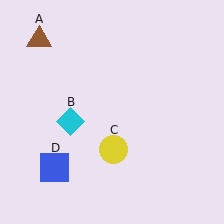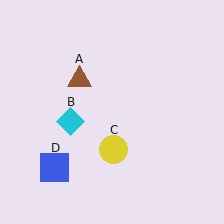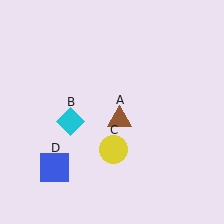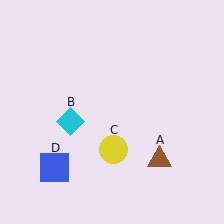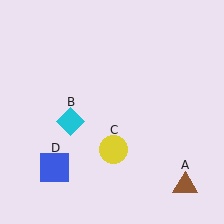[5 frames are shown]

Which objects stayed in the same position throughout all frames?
Cyan diamond (object B) and yellow circle (object C) and blue square (object D) remained stationary.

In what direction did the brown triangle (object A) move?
The brown triangle (object A) moved down and to the right.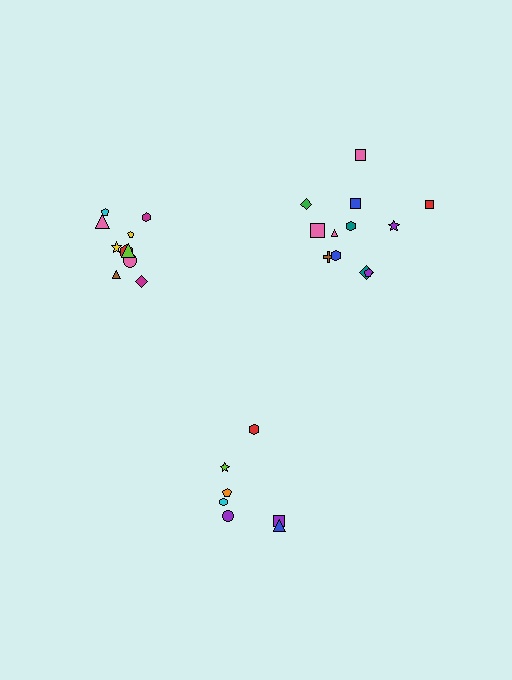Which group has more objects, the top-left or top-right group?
The top-right group.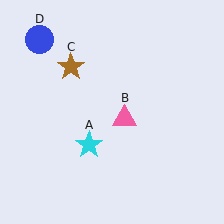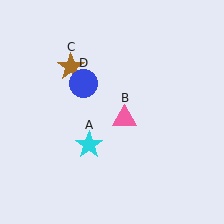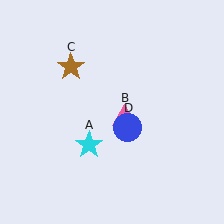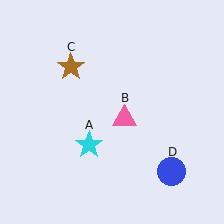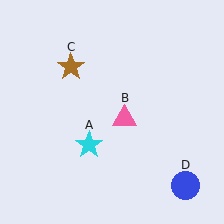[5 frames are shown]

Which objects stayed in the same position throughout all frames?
Cyan star (object A) and pink triangle (object B) and brown star (object C) remained stationary.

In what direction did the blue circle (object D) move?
The blue circle (object D) moved down and to the right.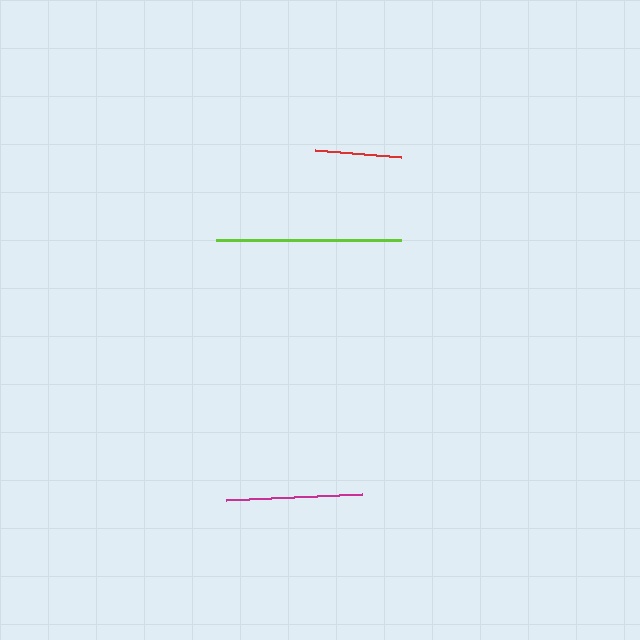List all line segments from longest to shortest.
From longest to shortest: lime, magenta, red.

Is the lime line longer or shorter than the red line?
The lime line is longer than the red line.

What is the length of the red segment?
The red segment is approximately 87 pixels long.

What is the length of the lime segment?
The lime segment is approximately 185 pixels long.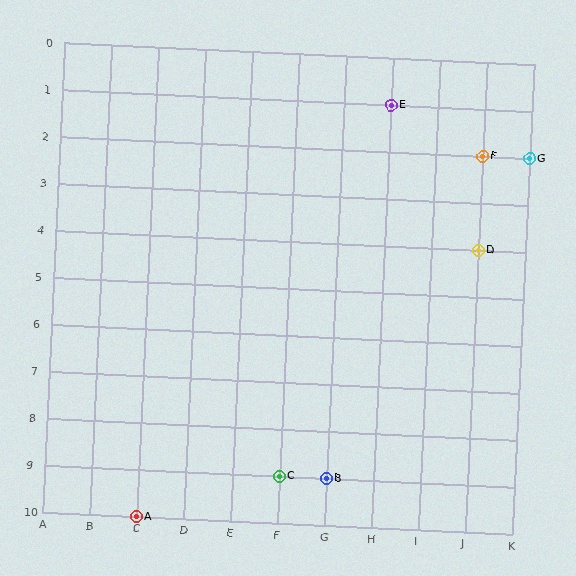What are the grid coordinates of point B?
Point B is at grid coordinates (G, 9).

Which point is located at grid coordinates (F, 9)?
Point C is at (F, 9).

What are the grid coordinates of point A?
Point A is at grid coordinates (C, 10).